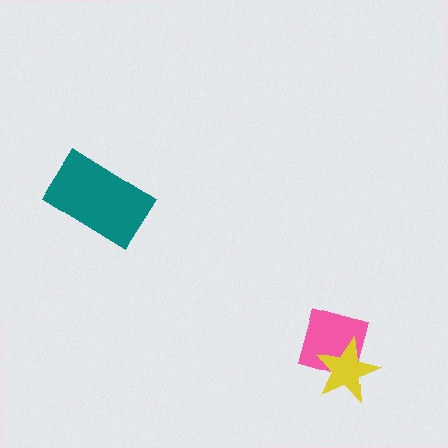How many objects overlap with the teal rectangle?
0 objects overlap with the teal rectangle.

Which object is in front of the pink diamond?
The yellow star is in front of the pink diamond.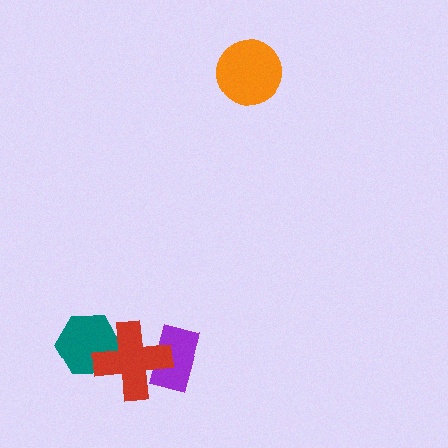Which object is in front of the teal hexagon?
The red cross is in front of the teal hexagon.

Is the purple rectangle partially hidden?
Yes, it is partially covered by another shape.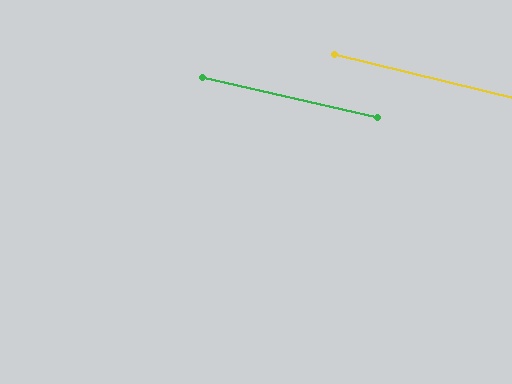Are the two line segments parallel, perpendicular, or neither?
Parallel — their directions differ by only 0.8°.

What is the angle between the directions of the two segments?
Approximately 1 degree.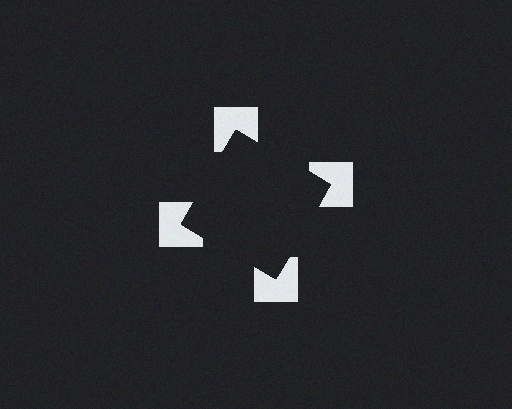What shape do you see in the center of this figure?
An illusory square — its edges are inferred from the aligned wedge cuts in the notched squares, not physically drawn.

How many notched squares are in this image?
There are 4 — one at each vertex of the illusory square.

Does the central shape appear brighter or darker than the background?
It typically appears slightly darker than the background, even though no actual brightness change is drawn.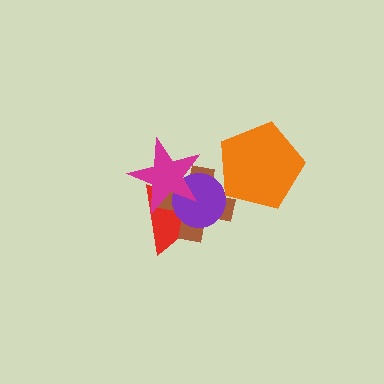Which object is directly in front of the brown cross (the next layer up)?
The purple circle is directly in front of the brown cross.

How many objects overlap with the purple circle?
3 objects overlap with the purple circle.